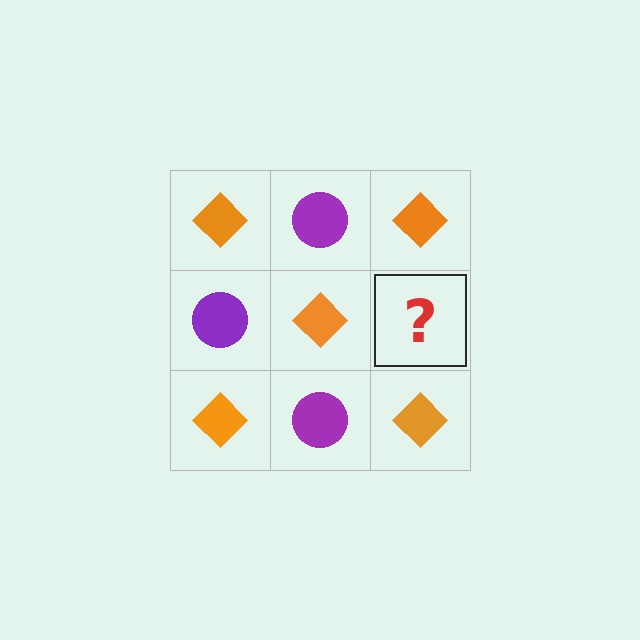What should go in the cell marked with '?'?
The missing cell should contain a purple circle.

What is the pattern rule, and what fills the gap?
The rule is that it alternates orange diamond and purple circle in a checkerboard pattern. The gap should be filled with a purple circle.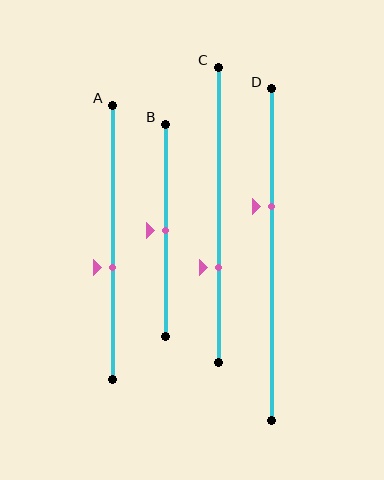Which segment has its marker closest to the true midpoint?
Segment B has its marker closest to the true midpoint.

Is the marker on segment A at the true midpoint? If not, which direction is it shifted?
No, the marker on segment A is shifted downward by about 9% of the segment length.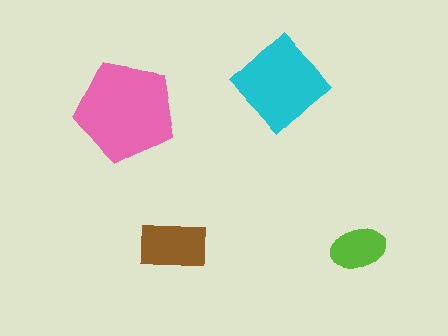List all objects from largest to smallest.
The pink pentagon, the cyan diamond, the brown rectangle, the lime ellipse.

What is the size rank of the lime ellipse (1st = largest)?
4th.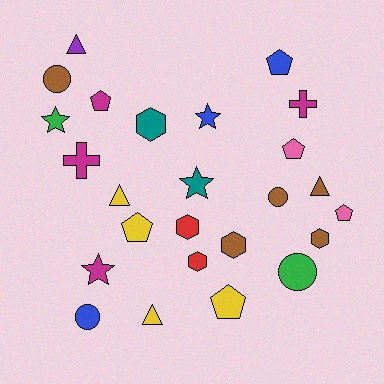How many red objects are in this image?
There are 2 red objects.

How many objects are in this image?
There are 25 objects.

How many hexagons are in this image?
There are 5 hexagons.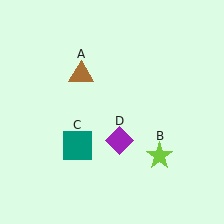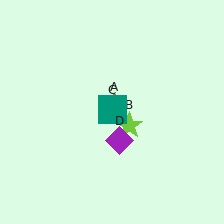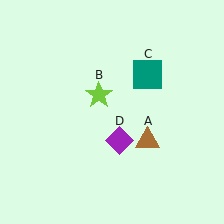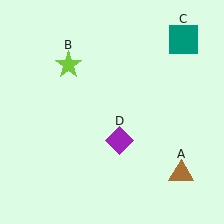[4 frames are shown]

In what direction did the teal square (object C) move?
The teal square (object C) moved up and to the right.